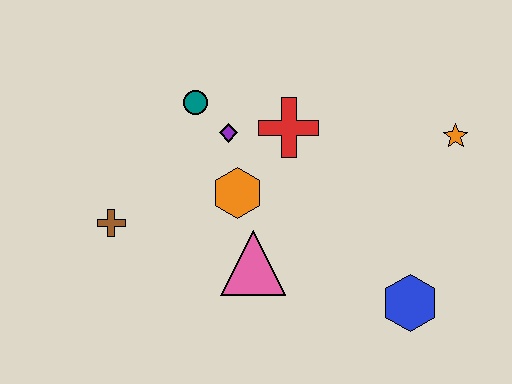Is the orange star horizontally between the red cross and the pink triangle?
No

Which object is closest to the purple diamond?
The teal circle is closest to the purple diamond.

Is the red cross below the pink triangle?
No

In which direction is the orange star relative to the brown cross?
The orange star is to the right of the brown cross.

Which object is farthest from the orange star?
The brown cross is farthest from the orange star.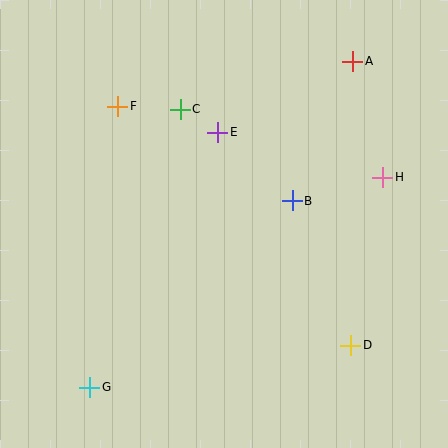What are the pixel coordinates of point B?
Point B is at (292, 201).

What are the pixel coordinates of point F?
Point F is at (118, 106).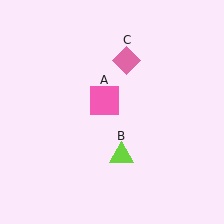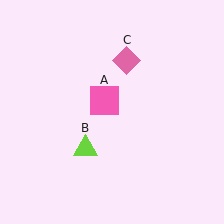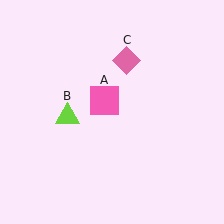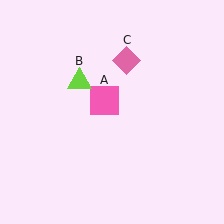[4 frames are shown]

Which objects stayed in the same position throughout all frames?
Pink square (object A) and pink diamond (object C) remained stationary.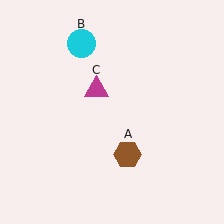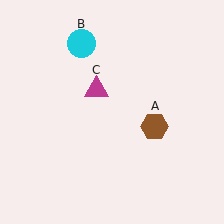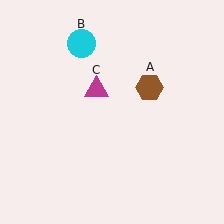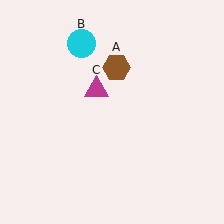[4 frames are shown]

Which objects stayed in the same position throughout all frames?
Cyan circle (object B) and magenta triangle (object C) remained stationary.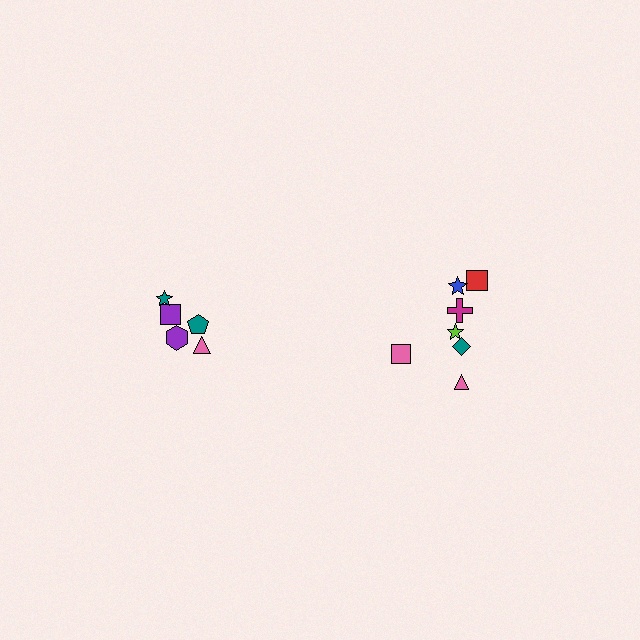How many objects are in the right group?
There are 7 objects.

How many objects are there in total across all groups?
There are 12 objects.